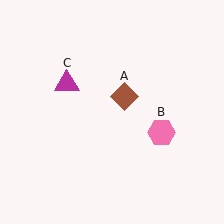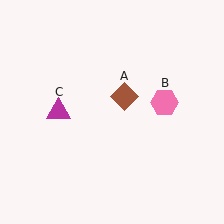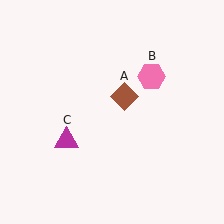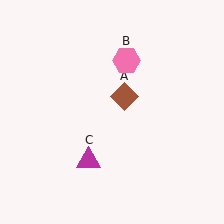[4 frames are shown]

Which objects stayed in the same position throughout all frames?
Brown diamond (object A) remained stationary.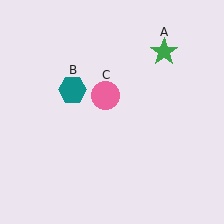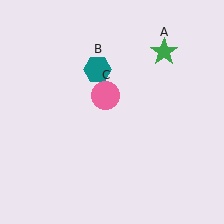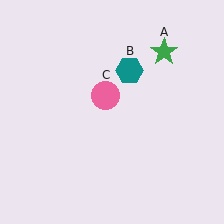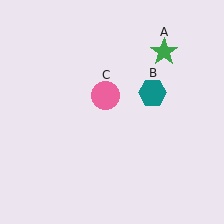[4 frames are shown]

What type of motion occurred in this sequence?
The teal hexagon (object B) rotated clockwise around the center of the scene.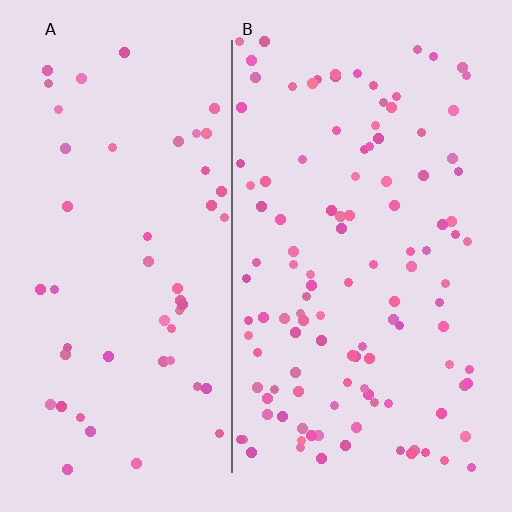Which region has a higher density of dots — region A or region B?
B (the right).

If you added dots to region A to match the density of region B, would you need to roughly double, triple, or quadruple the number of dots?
Approximately double.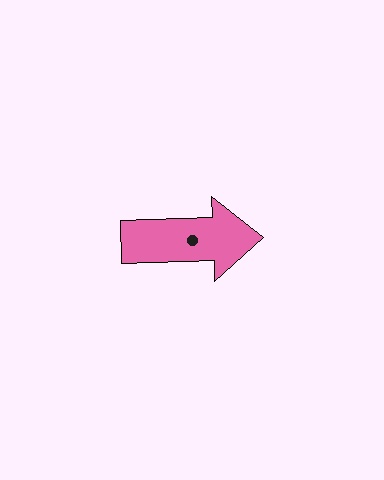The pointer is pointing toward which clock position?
Roughly 3 o'clock.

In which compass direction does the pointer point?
East.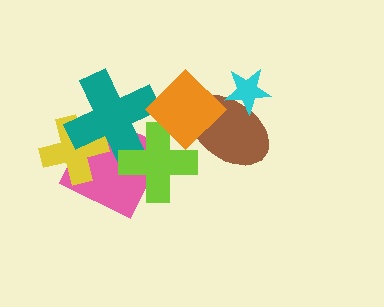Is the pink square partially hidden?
Yes, it is partially covered by another shape.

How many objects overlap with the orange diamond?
3 objects overlap with the orange diamond.